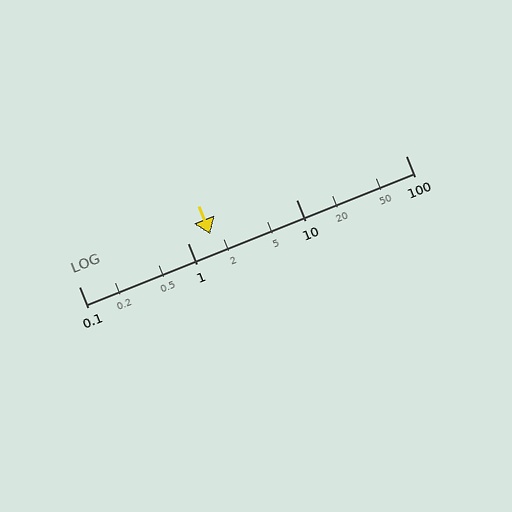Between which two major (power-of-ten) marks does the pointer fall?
The pointer is between 1 and 10.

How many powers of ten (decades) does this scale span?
The scale spans 3 decades, from 0.1 to 100.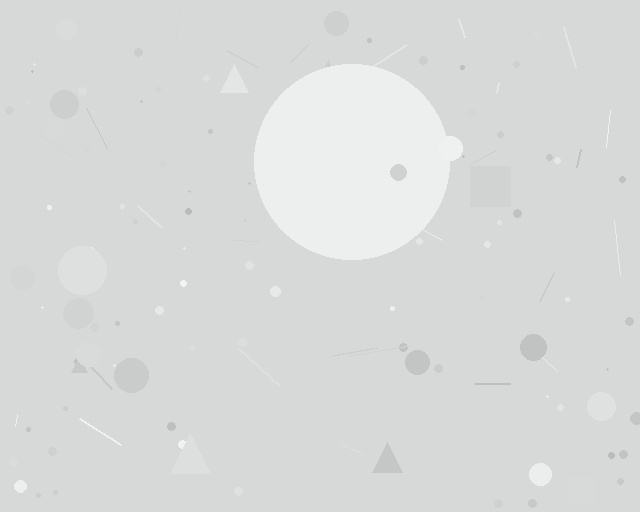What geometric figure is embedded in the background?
A circle is embedded in the background.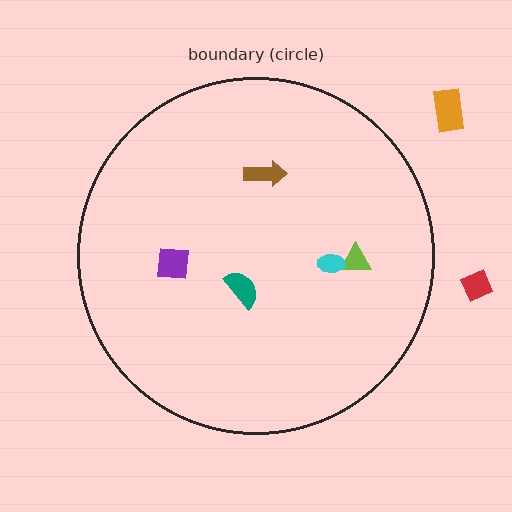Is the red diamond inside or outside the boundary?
Outside.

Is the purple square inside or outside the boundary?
Inside.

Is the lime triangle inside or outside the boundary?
Inside.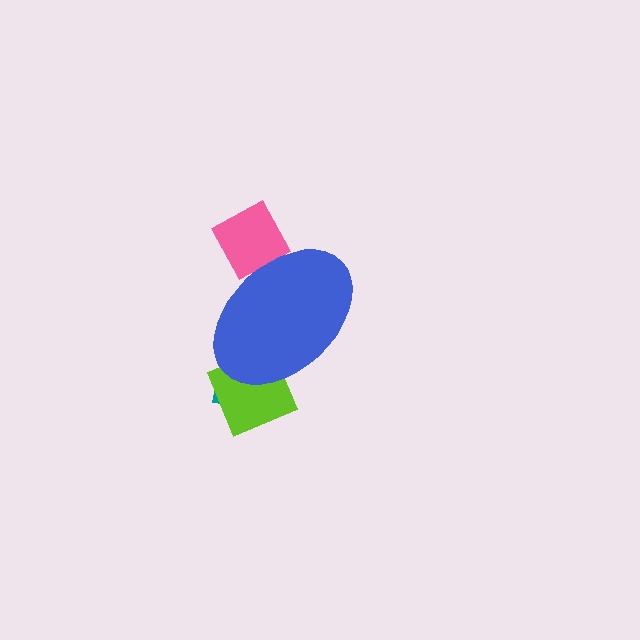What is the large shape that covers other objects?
A blue ellipse.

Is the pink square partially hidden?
Yes, the pink square is partially hidden behind the blue ellipse.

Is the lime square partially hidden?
Yes, the lime square is partially hidden behind the blue ellipse.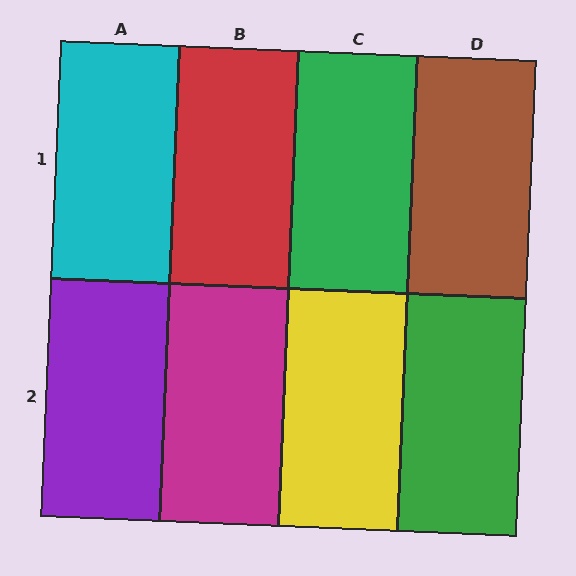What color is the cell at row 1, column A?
Cyan.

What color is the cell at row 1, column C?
Green.